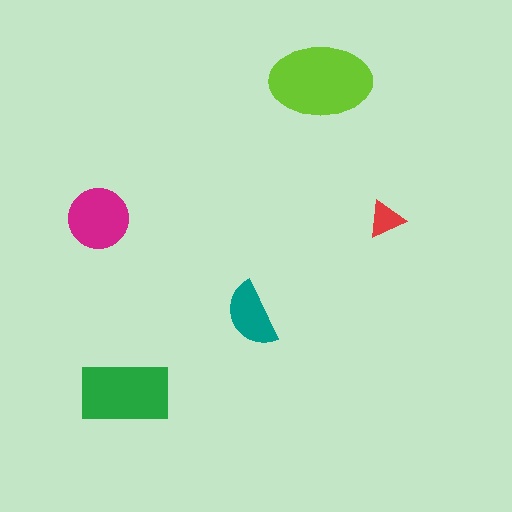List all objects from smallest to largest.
The red triangle, the teal semicircle, the magenta circle, the green rectangle, the lime ellipse.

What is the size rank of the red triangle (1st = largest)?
5th.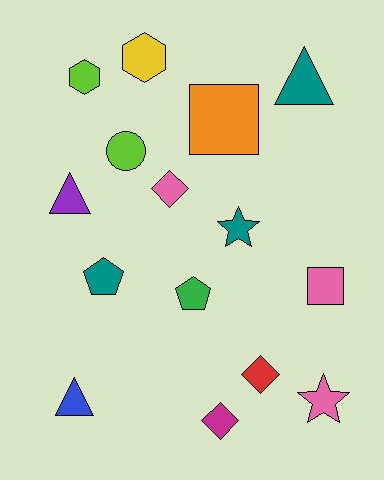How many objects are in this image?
There are 15 objects.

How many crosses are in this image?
There are no crosses.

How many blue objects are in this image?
There is 1 blue object.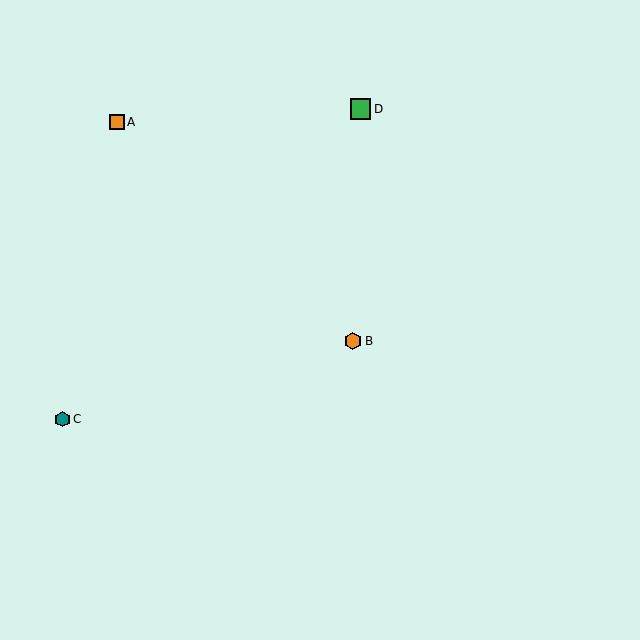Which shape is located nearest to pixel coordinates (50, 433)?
The teal hexagon (labeled C) at (62, 419) is nearest to that location.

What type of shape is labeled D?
Shape D is a green square.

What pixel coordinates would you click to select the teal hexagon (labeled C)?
Click at (62, 419) to select the teal hexagon C.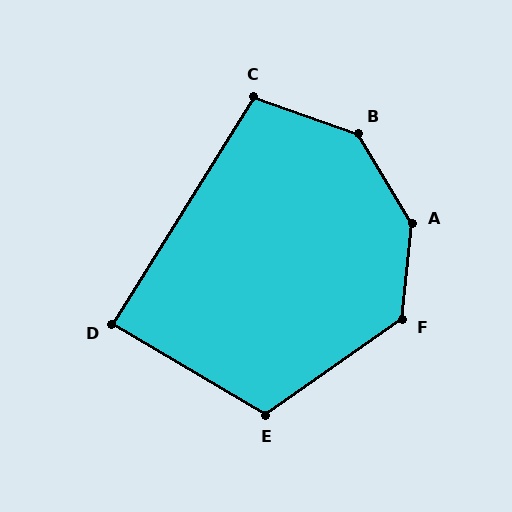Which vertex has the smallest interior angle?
D, at approximately 89 degrees.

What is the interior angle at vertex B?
Approximately 140 degrees (obtuse).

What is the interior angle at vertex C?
Approximately 102 degrees (obtuse).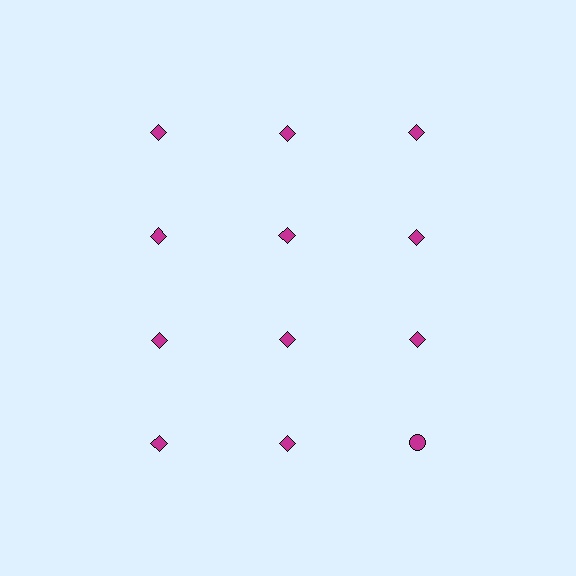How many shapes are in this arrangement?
There are 12 shapes arranged in a grid pattern.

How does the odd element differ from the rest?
It has a different shape: circle instead of diamond.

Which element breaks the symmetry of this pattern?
The magenta circle in the fourth row, center column breaks the symmetry. All other shapes are magenta diamonds.